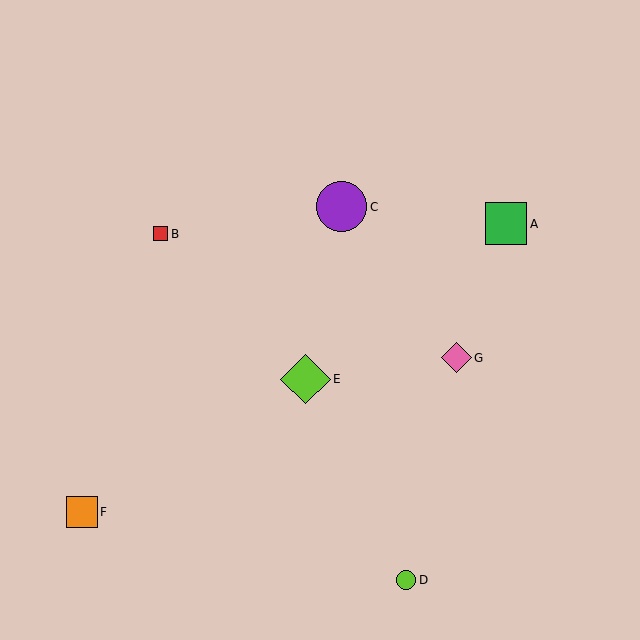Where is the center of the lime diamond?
The center of the lime diamond is at (306, 379).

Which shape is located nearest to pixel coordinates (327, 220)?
The purple circle (labeled C) at (342, 207) is nearest to that location.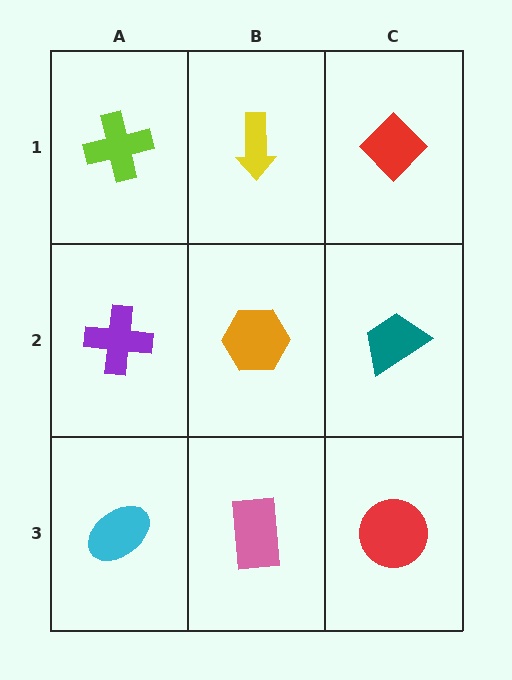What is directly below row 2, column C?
A red circle.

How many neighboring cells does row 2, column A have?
3.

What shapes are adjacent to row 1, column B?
An orange hexagon (row 2, column B), a lime cross (row 1, column A), a red diamond (row 1, column C).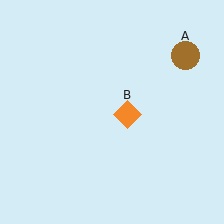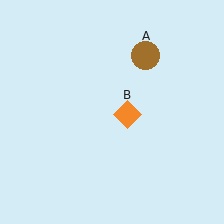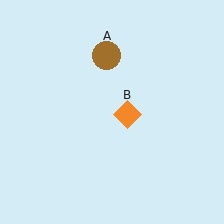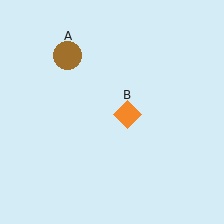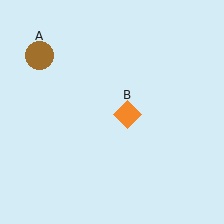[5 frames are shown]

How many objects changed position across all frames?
1 object changed position: brown circle (object A).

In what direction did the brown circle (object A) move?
The brown circle (object A) moved left.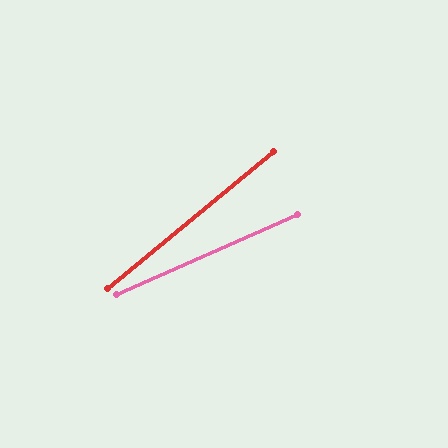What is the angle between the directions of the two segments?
Approximately 15 degrees.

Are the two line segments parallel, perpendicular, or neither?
Neither parallel nor perpendicular — they differ by about 15°.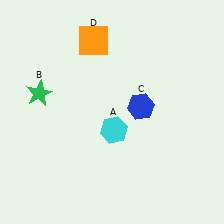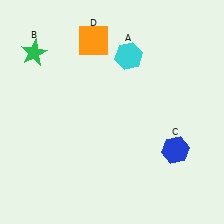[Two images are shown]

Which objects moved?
The objects that moved are: the cyan hexagon (A), the green star (B), the blue hexagon (C).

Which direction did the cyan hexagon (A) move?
The cyan hexagon (A) moved up.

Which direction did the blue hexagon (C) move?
The blue hexagon (C) moved down.